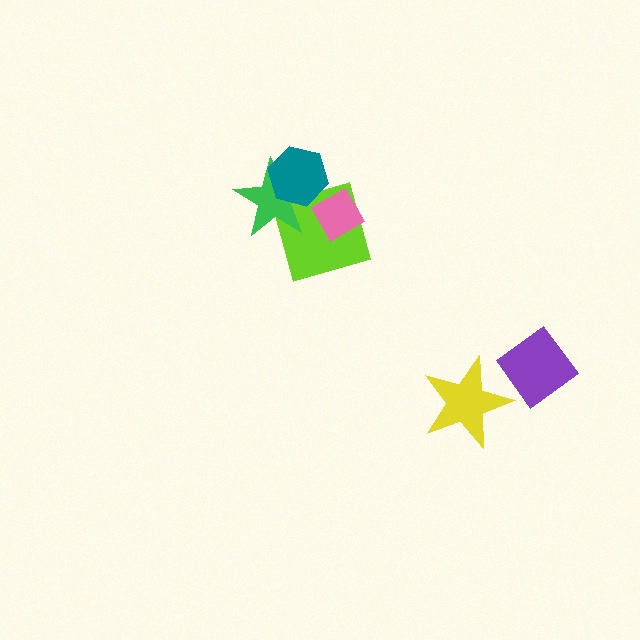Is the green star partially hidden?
Yes, it is partially covered by another shape.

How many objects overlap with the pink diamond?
1 object overlaps with the pink diamond.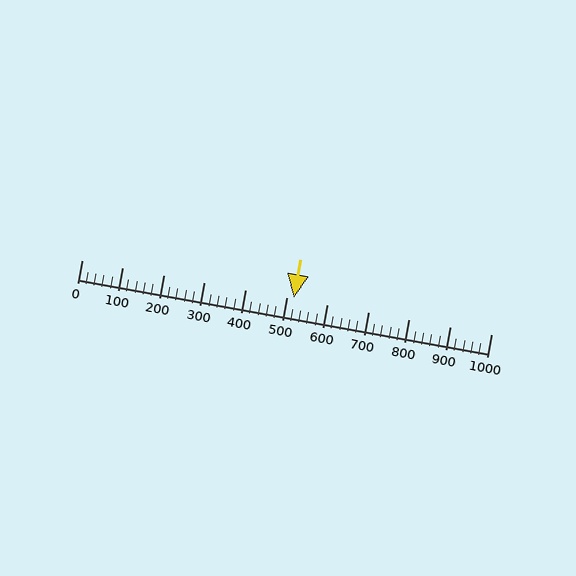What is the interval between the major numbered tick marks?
The major tick marks are spaced 100 units apart.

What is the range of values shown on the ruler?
The ruler shows values from 0 to 1000.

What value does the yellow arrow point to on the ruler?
The yellow arrow points to approximately 518.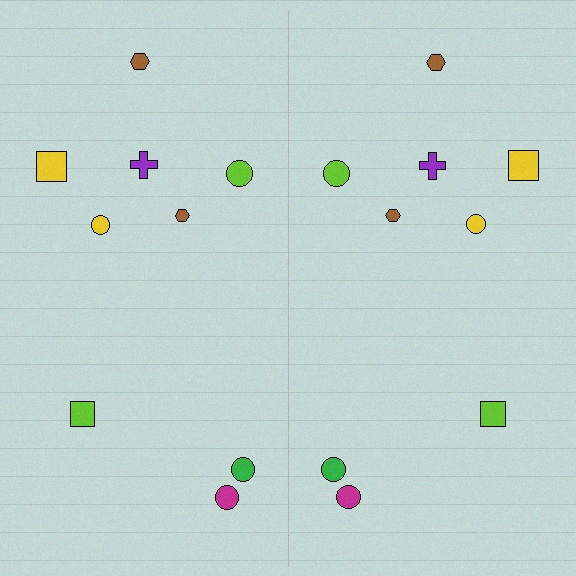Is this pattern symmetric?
Yes, this pattern has bilateral (reflection) symmetry.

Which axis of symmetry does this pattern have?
The pattern has a vertical axis of symmetry running through the center of the image.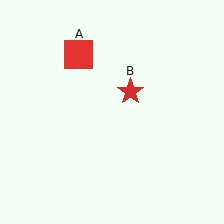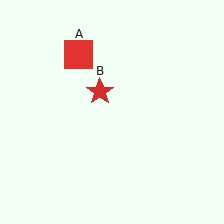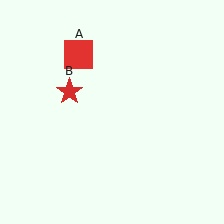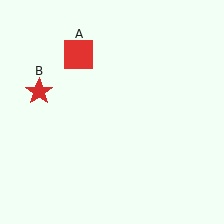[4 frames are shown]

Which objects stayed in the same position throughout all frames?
Red square (object A) remained stationary.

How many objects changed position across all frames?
1 object changed position: red star (object B).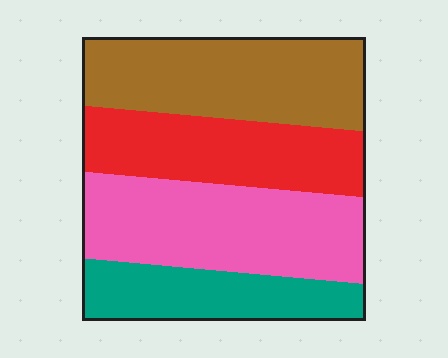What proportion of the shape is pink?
Pink covers around 30% of the shape.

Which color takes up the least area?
Teal, at roughly 20%.